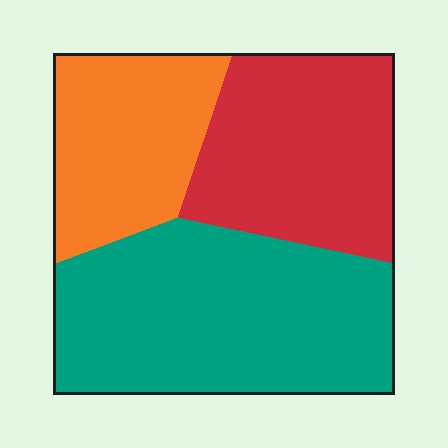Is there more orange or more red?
Red.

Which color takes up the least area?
Orange, at roughly 25%.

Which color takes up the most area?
Teal, at roughly 45%.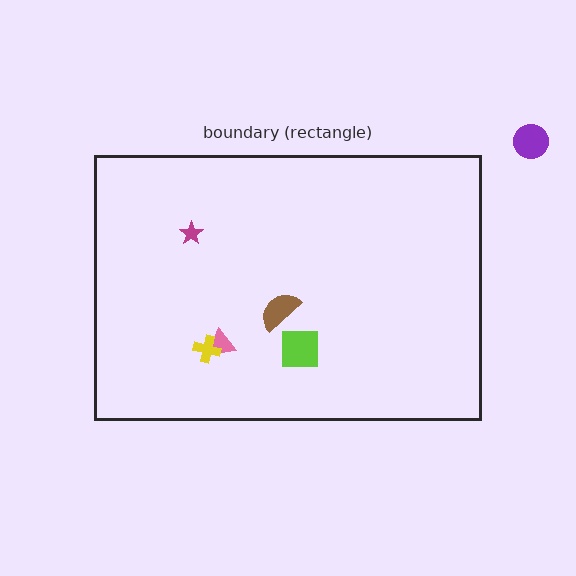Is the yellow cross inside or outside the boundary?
Inside.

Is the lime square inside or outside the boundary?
Inside.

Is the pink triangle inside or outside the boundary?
Inside.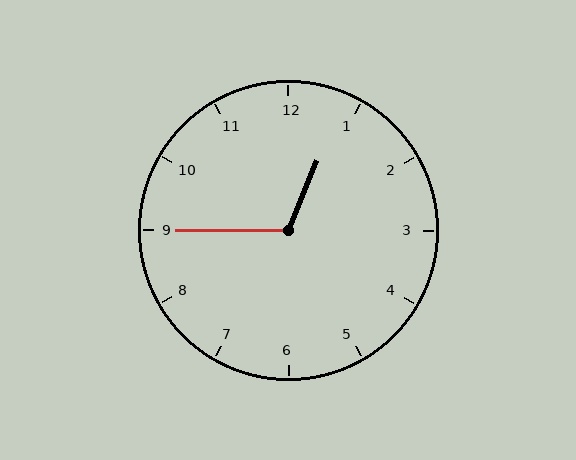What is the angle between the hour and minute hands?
Approximately 112 degrees.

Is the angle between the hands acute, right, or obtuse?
It is obtuse.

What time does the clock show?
12:45.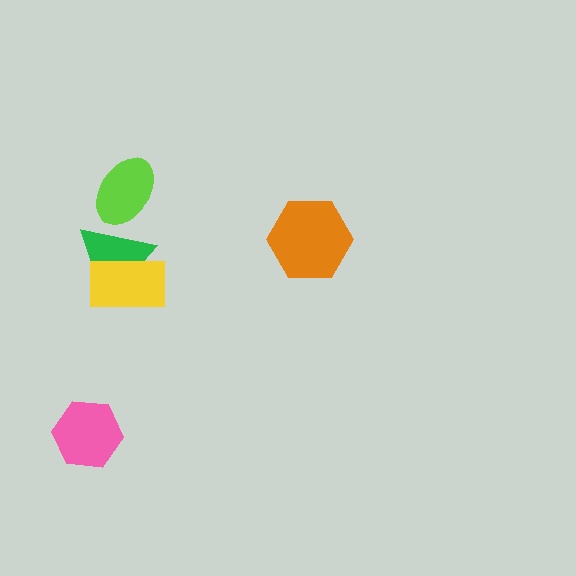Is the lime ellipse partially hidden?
Yes, it is partially covered by another shape.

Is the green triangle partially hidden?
Yes, it is partially covered by another shape.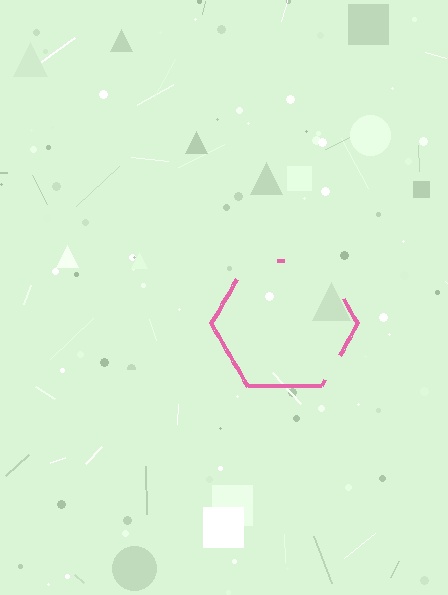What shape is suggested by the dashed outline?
The dashed outline suggests a hexagon.